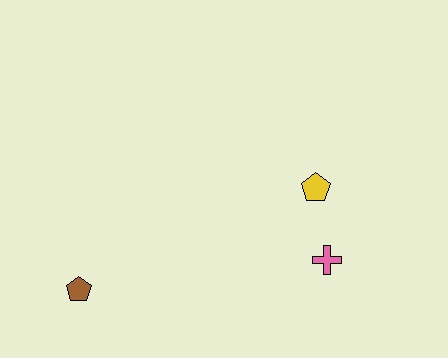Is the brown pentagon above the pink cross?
No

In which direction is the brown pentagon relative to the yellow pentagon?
The brown pentagon is to the left of the yellow pentagon.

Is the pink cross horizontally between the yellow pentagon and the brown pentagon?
No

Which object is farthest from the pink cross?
The brown pentagon is farthest from the pink cross.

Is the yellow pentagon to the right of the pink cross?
No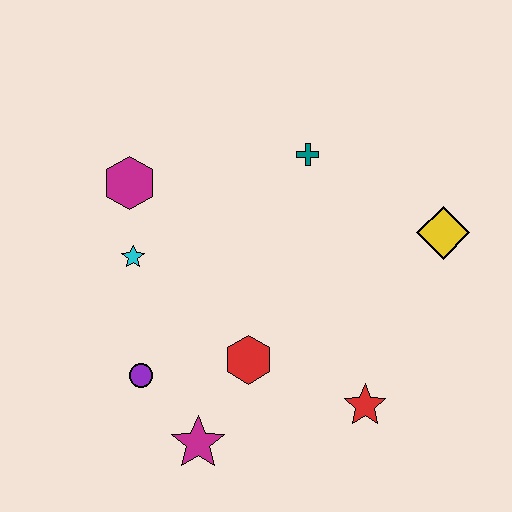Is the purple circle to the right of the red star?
No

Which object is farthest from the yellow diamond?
The purple circle is farthest from the yellow diamond.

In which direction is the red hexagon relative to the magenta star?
The red hexagon is above the magenta star.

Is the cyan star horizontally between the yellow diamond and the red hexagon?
No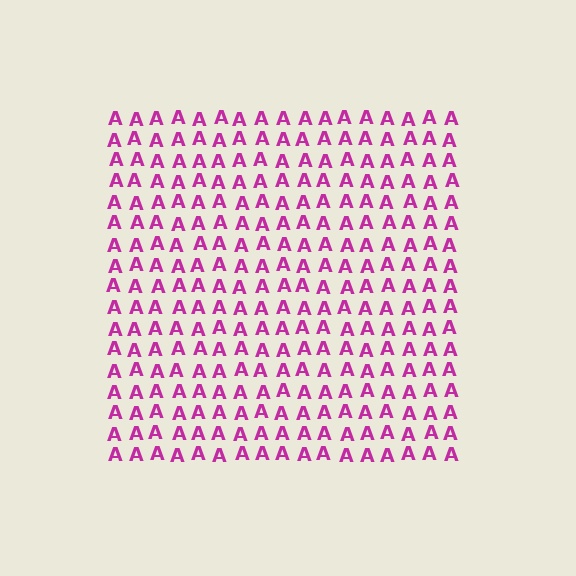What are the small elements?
The small elements are letter A's.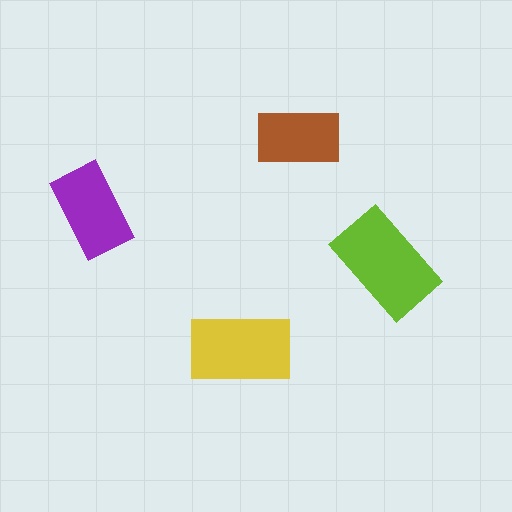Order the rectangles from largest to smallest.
the lime one, the yellow one, the purple one, the brown one.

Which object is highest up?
The brown rectangle is topmost.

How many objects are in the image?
There are 4 objects in the image.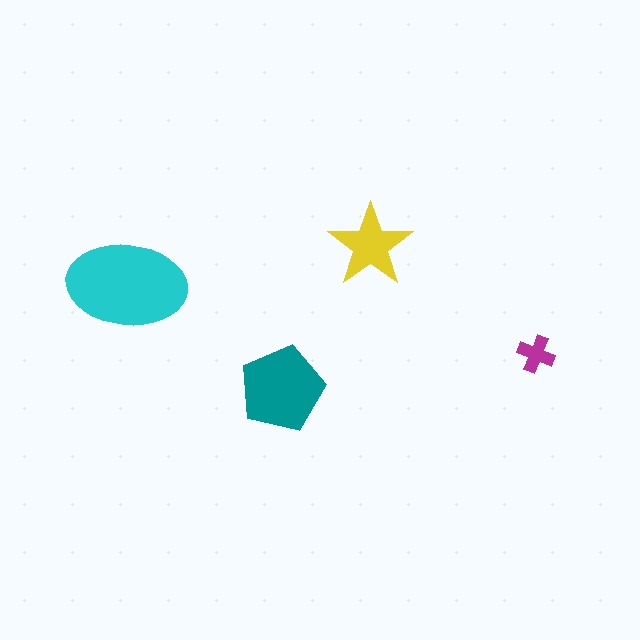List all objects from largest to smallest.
The cyan ellipse, the teal pentagon, the yellow star, the magenta cross.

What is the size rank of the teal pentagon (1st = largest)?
2nd.